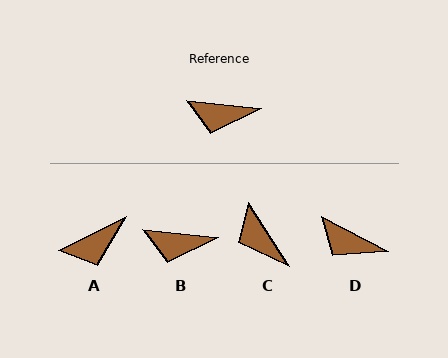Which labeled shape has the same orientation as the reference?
B.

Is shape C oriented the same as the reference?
No, it is off by about 50 degrees.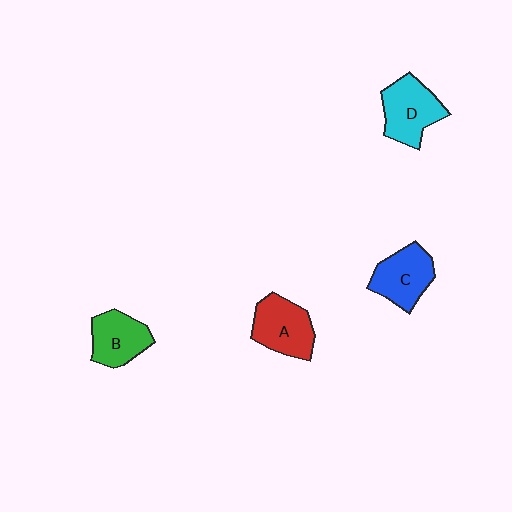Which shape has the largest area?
Shape D (cyan).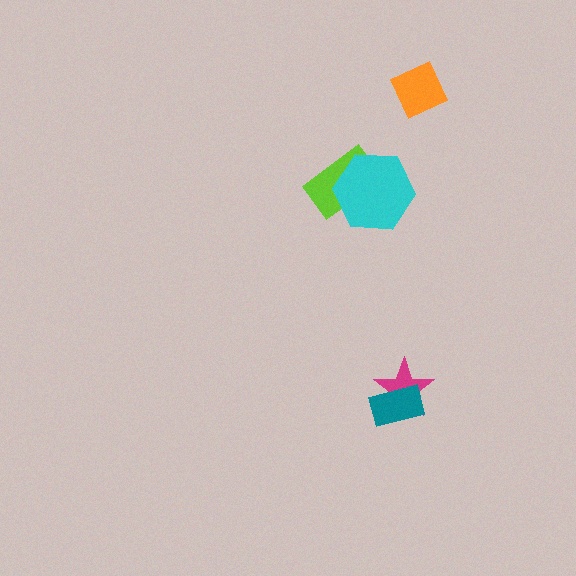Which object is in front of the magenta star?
The teal rectangle is in front of the magenta star.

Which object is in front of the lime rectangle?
The cyan hexagon is in front of the lime rectangle.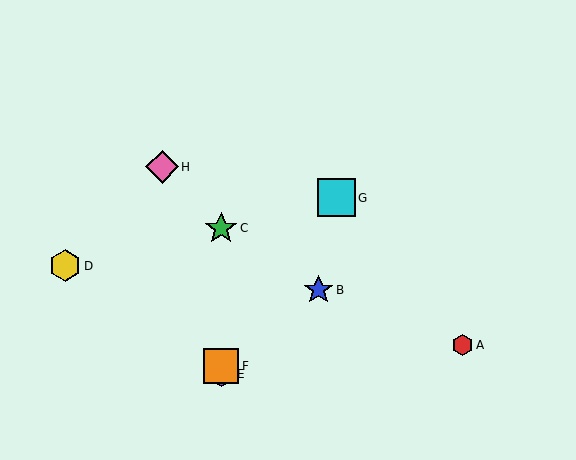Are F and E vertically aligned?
Yes, both are at x≈221.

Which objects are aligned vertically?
Objects C, E, F are aligned vertically.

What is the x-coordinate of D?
Object D is at x≈65.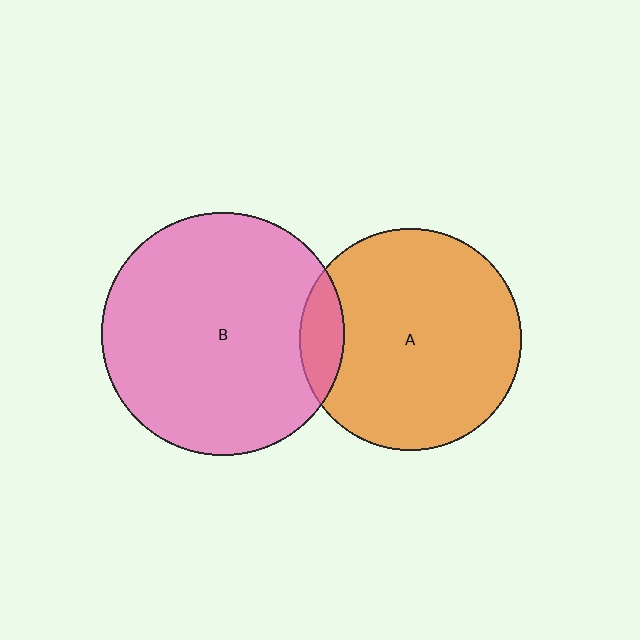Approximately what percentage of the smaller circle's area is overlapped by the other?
Approximately 10%.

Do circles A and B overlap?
Yes.